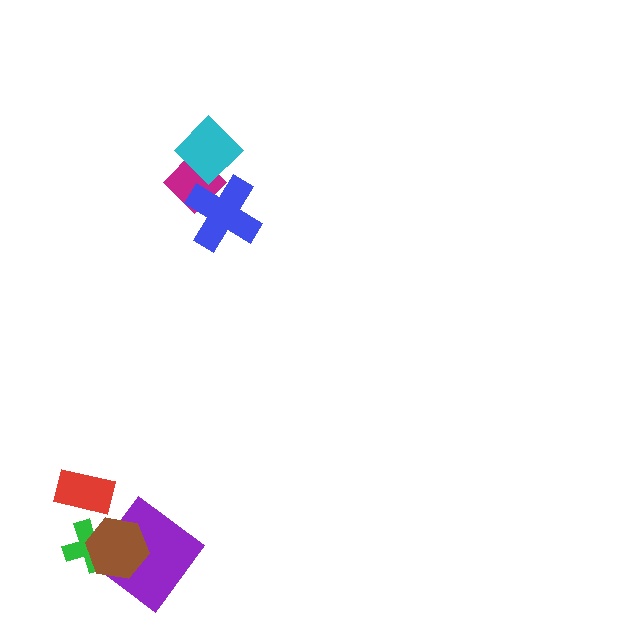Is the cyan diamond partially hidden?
Yes, it is partially covered by another shape.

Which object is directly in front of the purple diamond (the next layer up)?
The green cross is directly in front of the purple diamond.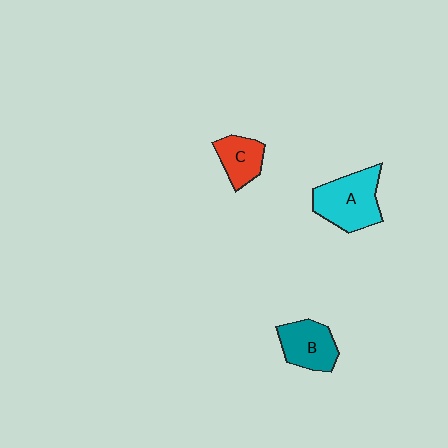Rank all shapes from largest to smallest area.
From largest to smallest: A (cyan), B (teal), C (red).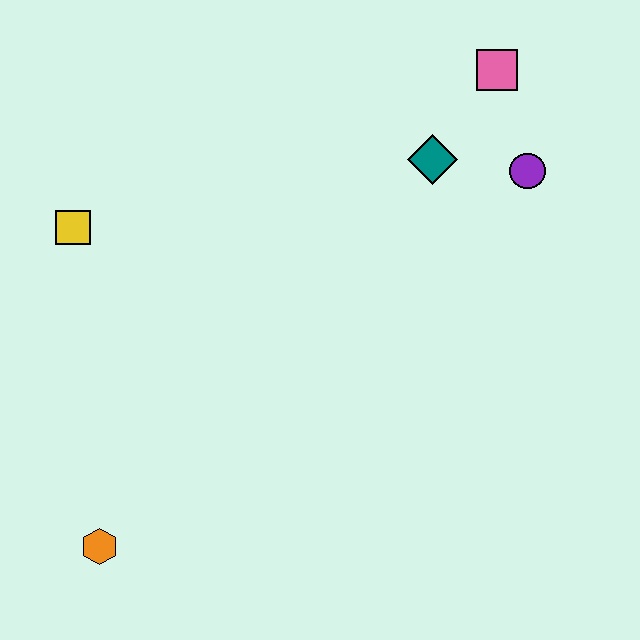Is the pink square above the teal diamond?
Yes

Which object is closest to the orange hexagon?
The yellow square is closest to the orange hexagon.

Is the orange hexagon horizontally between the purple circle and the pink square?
No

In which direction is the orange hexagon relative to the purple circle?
The orange hexagon is to the left of the purple circle.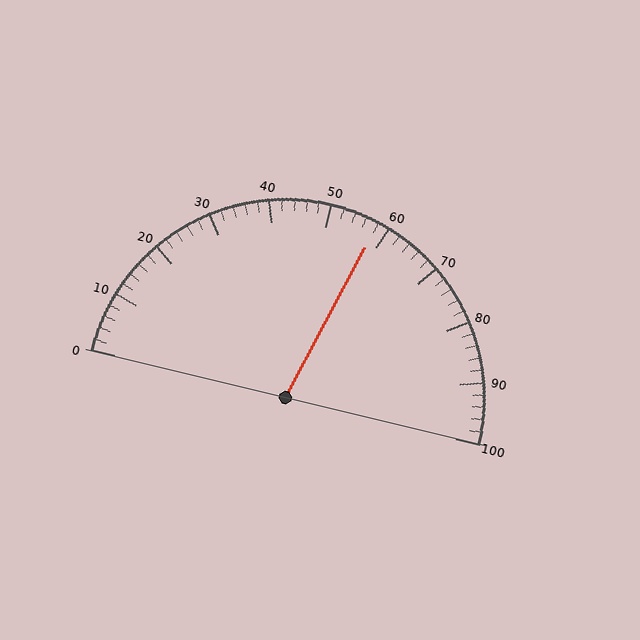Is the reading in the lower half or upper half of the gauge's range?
The reading is in the upper half of the range (0 to 100).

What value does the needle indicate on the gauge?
The needle indicates approximately 58.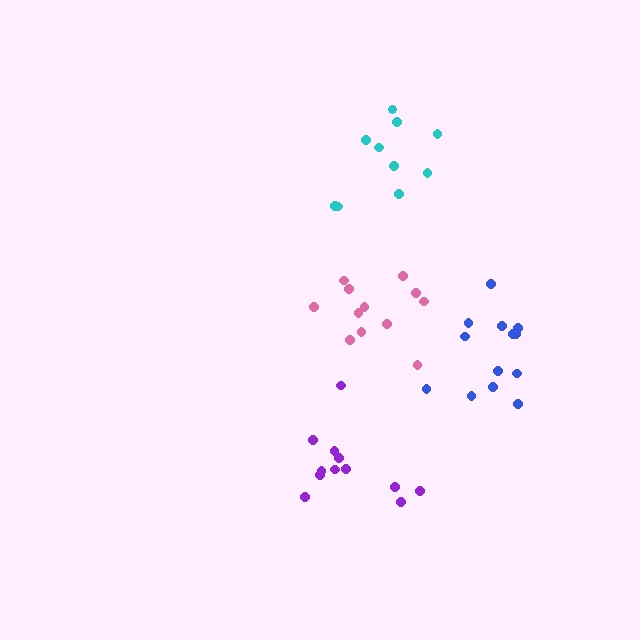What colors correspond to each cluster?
The clusters are colored: cyan, pink, blue, purple.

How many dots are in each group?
Group 1: 10 dots, Group 2: 12 dots, Group 3: 13 dots, Group 4: 12 dots (47 total).